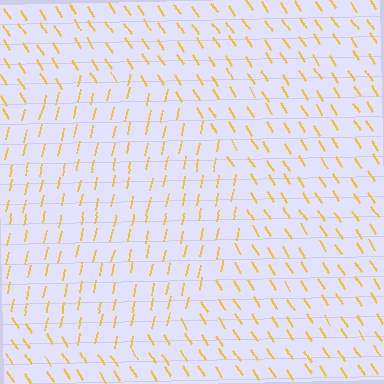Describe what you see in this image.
The image is filled with small yellow line segments. A circle region in the image has lines oriented differently from the surrounding lines, creating a visible texture boundary.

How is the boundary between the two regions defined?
The boundary is defined purely by a change in line orientation (approximately 45 degrees difference). All lines are the same color and thickness.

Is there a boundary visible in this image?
Yes, there is a texture boundary formed by a change in line orientation.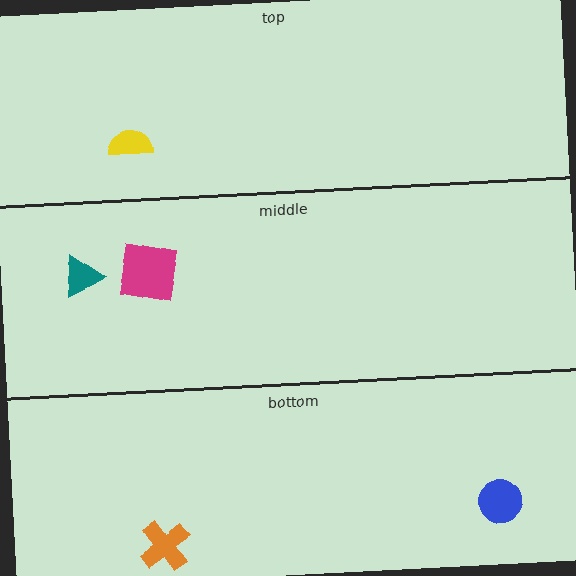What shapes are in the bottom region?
The blue circle, the orange cross.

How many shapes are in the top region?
1.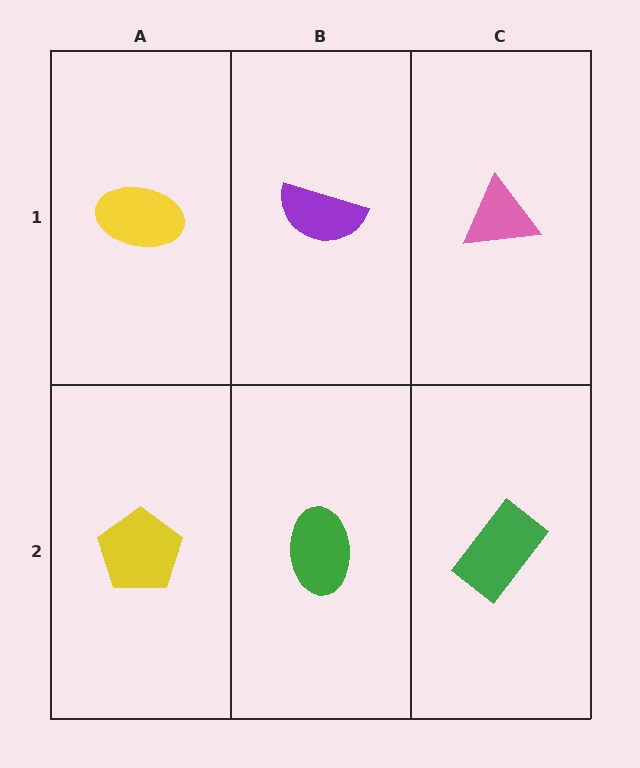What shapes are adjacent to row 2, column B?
A purple semicircle (row 1, column B), a yellow pentagon (row 2, column A), a green rectangle (row 2, column C).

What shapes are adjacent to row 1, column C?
A green rectangle (row 2, column C), a purple semicircle (row 1, column B).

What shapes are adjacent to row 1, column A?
A yellow pentagon (row 2, column A), a purple semicircle (row 1, column B).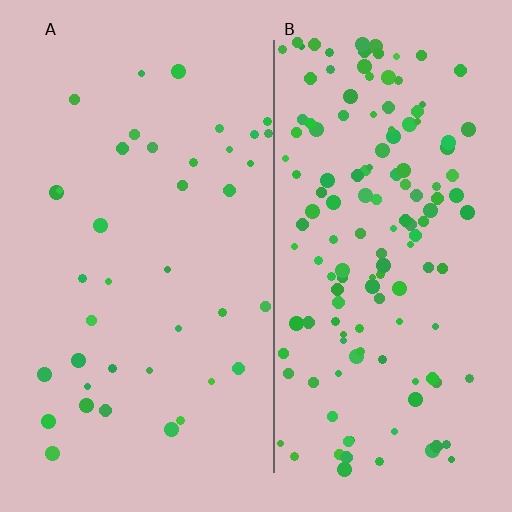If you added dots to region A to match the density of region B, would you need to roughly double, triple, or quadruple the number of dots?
Approximately quadruple.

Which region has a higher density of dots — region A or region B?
B (the right).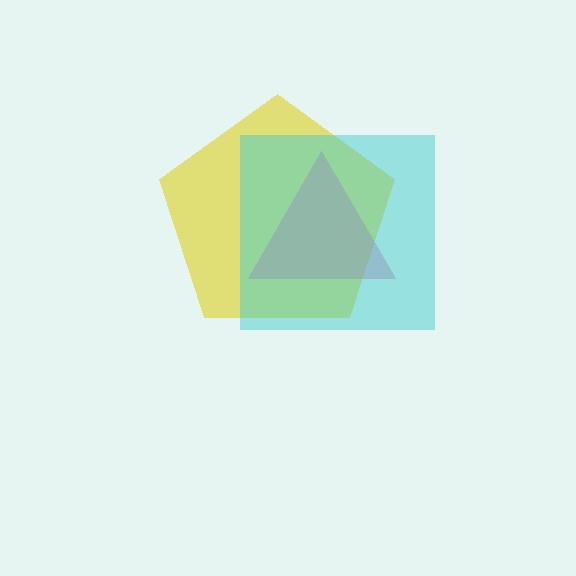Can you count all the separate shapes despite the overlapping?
Yes, there are 3 separate shapes.